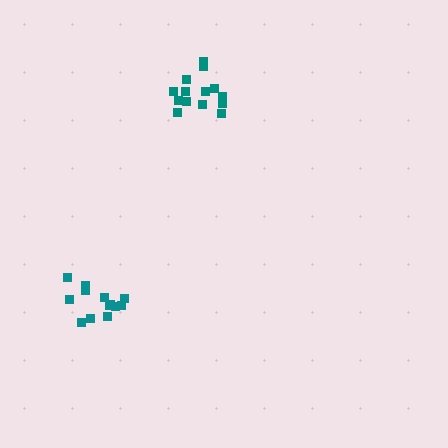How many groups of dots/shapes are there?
There are 2 groups.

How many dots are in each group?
Group 1: 12 dots, Group 2: 14 dots (26 total).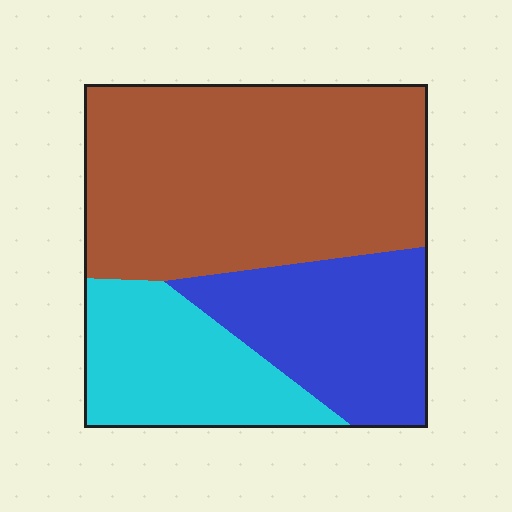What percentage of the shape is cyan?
Cyan takes up about one fifth (1/5) of the shape.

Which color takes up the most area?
Brown, at roughly 55%.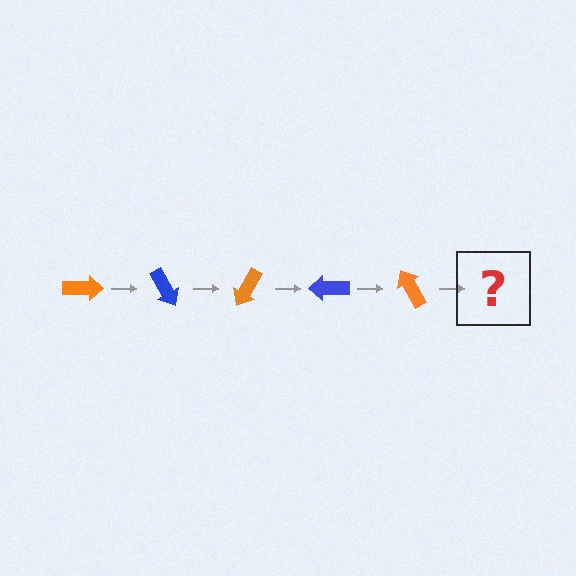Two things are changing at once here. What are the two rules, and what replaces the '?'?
The two rules are that it rotates 60 degrees each step and the color cycles through orange and blue. The '?' should be a blue arrow, rotated 300 degrees from the start.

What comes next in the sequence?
The next element should be a blue arrow, rotated 300 degrees from the start.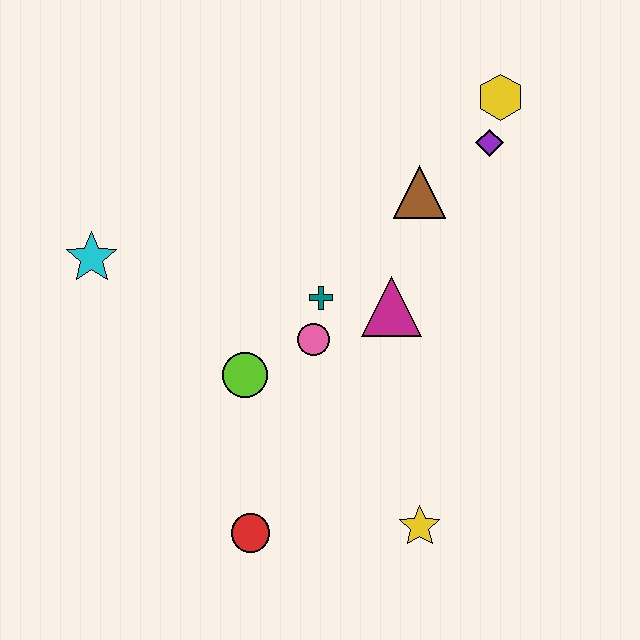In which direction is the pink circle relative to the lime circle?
The pink circle is to the right of the lime circle.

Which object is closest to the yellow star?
The red circle is closest to the yellow star.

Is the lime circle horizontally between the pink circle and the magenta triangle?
No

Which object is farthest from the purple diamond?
The red circle is farthest from the purple diamond.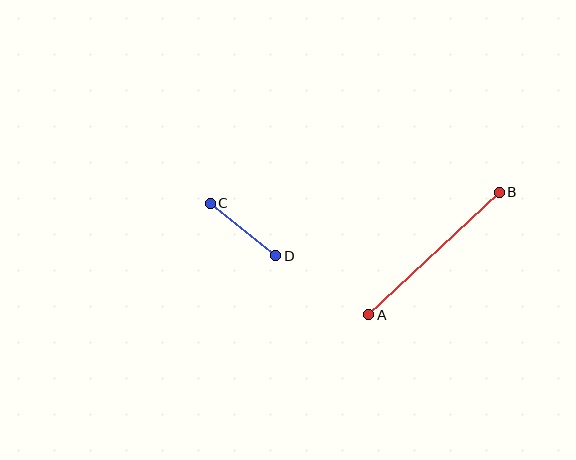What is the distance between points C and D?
The distance is approximately 84 pixels.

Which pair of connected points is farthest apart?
Points A and B are farthest apart.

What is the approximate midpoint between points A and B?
The midpoint is at approximately (434, 253) pixels.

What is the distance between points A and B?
The distance is approximately 179 pixels.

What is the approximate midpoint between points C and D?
The midpoint is at approximately (243, 230) pixels.